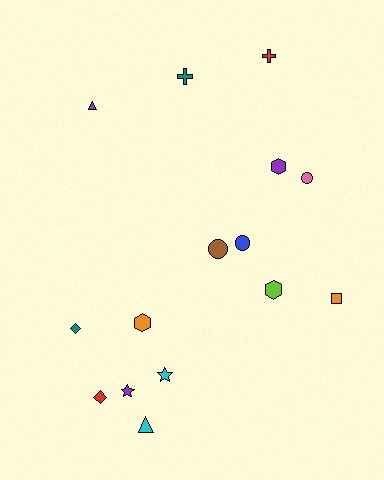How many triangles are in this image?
There are 2 triangles.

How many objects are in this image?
There are 15 objects.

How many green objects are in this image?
There are no green objects.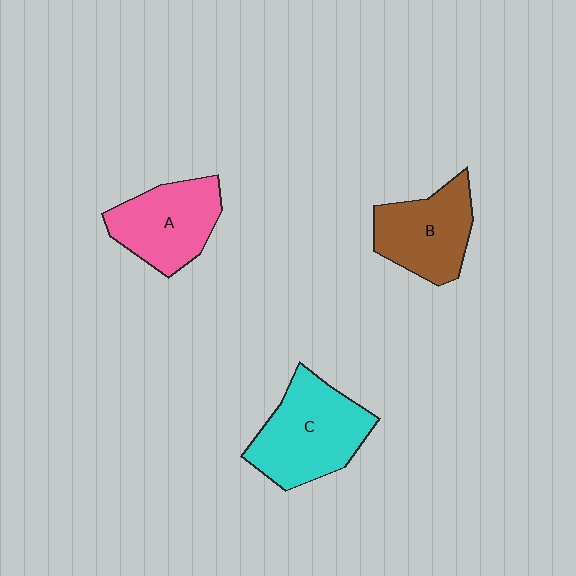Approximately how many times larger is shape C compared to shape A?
Approximately 1.2 times.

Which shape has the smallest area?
Shape B (brown).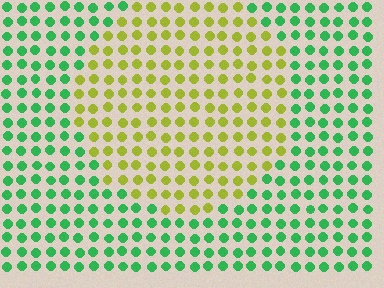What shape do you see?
I see a circle.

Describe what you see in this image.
The image is filled with small green elements in a uniform arrangement. A circle-shaped region is visible where the elements are tinted to a slightly different hue, forming a subtle color boundary.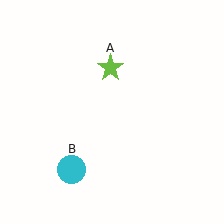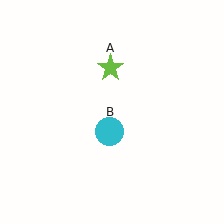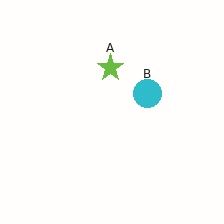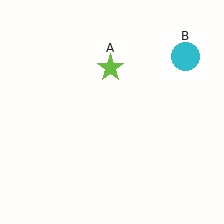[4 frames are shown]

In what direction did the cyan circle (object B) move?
The cyan circle (object B) moved up and to the right.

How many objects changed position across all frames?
1 object changed position: cyan circle (object B).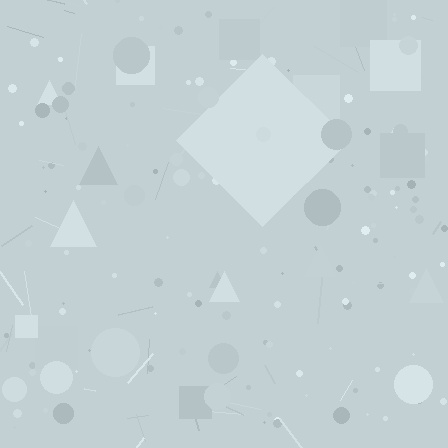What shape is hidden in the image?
A diamond is hidden in the image.